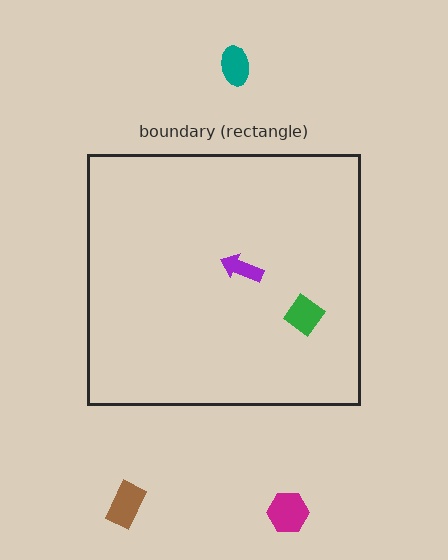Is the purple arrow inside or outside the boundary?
Inside.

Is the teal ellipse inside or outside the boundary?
Outside.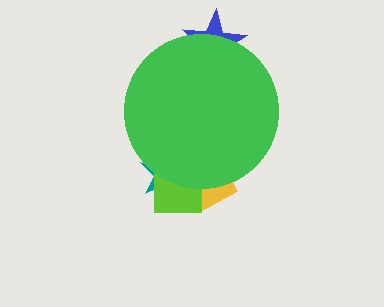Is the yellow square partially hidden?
Yes, the yellow square is partially hidden behind the green circle.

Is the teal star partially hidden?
Yes, the teal star is partially hidden behind the green circle.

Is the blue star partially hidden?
Yes, the blue star is partially hidden behind the green circle.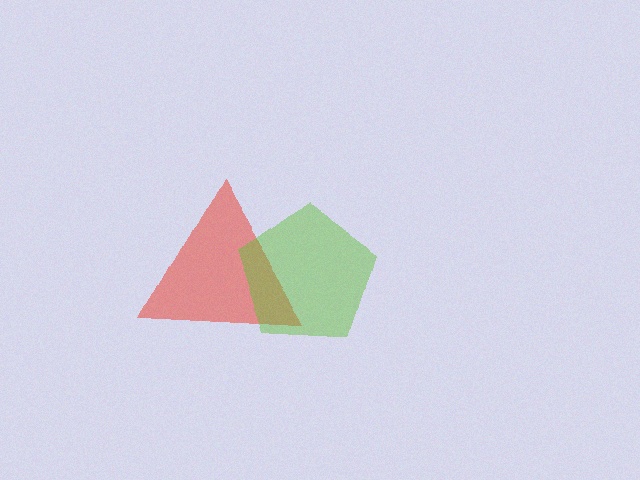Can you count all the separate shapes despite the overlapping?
Yes, there are 2 separate shapes.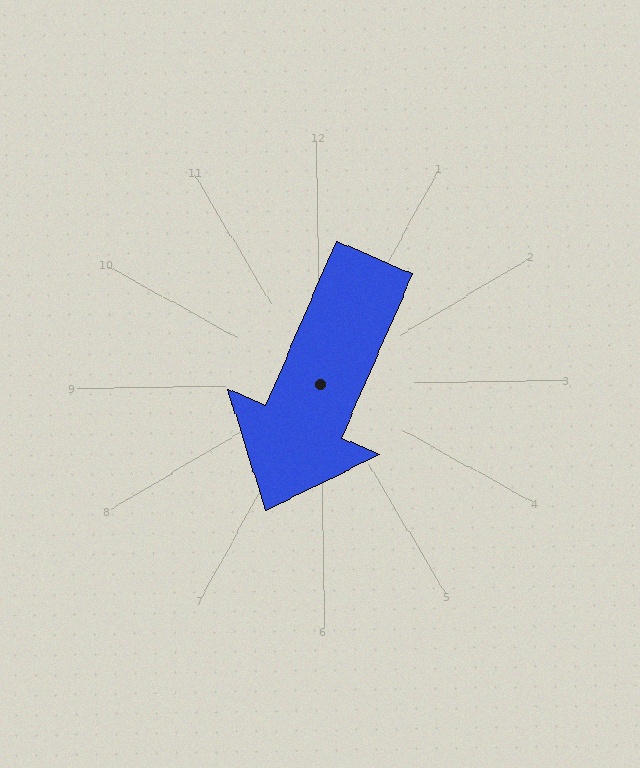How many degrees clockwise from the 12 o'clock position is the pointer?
Approximately 204 degrees.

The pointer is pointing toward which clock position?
Roughly 7 o'clock.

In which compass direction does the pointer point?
Southwest.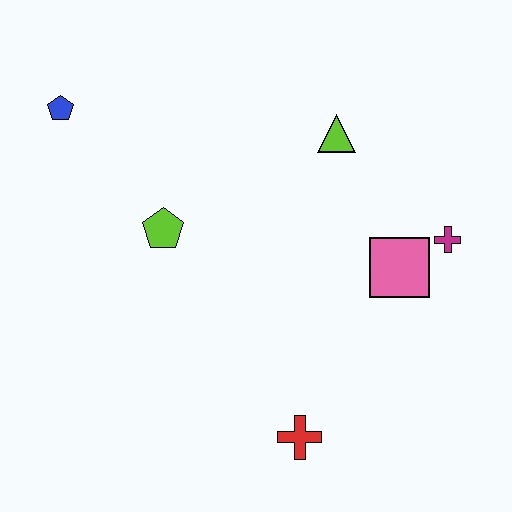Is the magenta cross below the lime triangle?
Yes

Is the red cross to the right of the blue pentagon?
Yes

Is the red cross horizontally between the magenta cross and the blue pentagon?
Yes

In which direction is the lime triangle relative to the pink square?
The lime triangle is above the pink square.